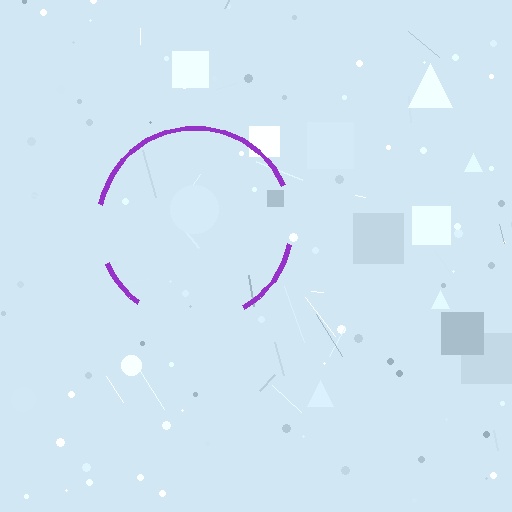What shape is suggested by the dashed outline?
The dashed outline suggests a circle.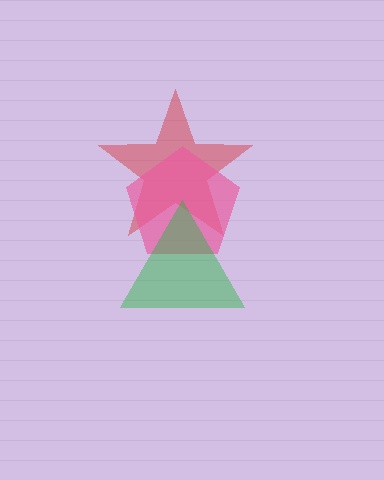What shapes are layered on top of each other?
The layered shapes are: a red star, a pink pentagon, a green triangle.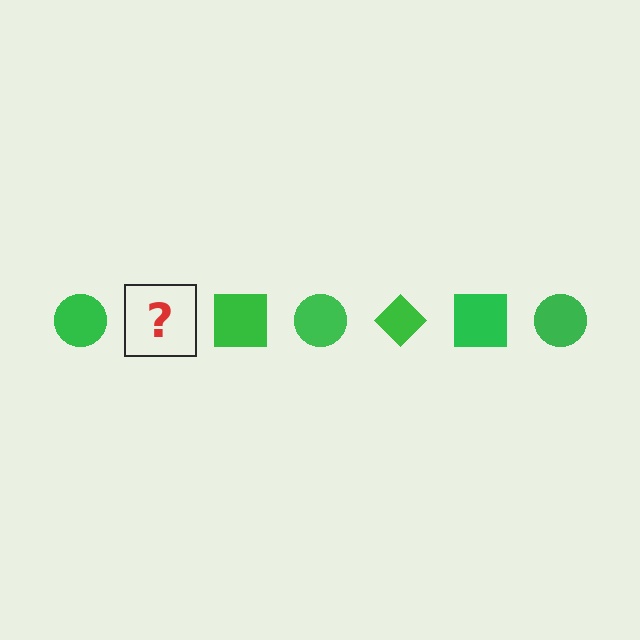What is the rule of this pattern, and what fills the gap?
The rule is that the pattern cycles through circle, diamond, square shapes in green. The gap should be filled with a green diamond.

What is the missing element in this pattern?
The missing element is a green diamond.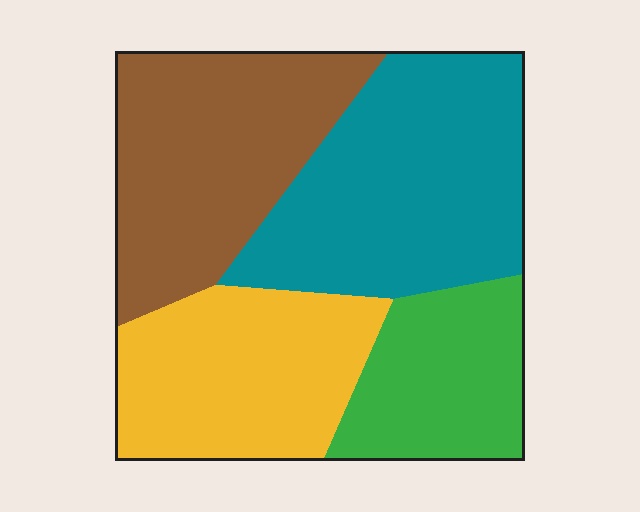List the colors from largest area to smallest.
From largest to smallest: teal, brown, yellow, green.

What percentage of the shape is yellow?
Yellow takes up about one quarter (1/4) of the shape.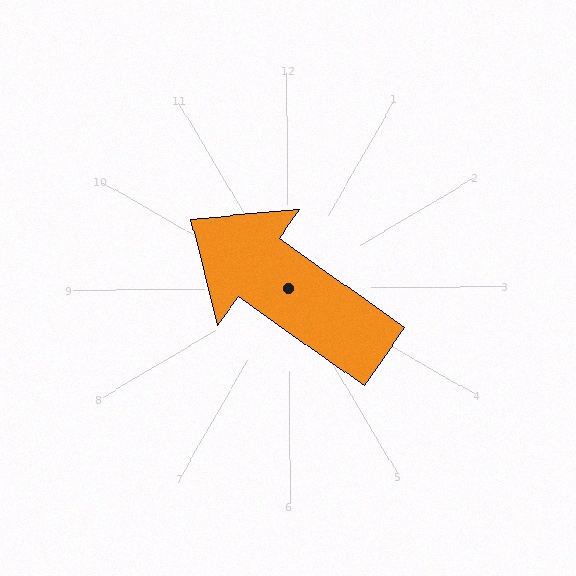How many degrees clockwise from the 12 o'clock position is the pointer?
Approximately 306 degrees.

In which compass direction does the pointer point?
Northwest.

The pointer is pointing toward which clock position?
Roughly 10 o'clock.